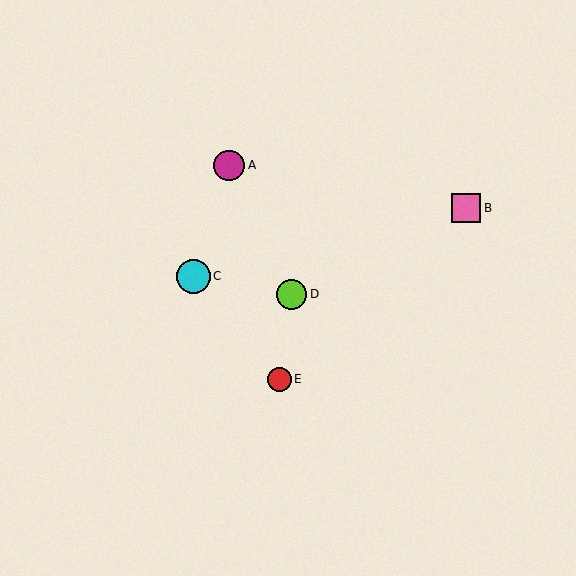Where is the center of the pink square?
The center of the pink square is at (466, 208).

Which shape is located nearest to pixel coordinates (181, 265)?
The cyan circle (labeled C) at (193, 276) is nearest to that location.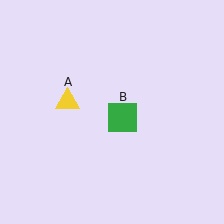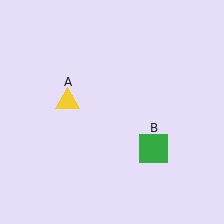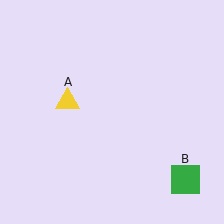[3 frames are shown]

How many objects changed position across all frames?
1 object changed position: green square (object B).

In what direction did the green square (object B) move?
The green square (object B) moved down and to the right.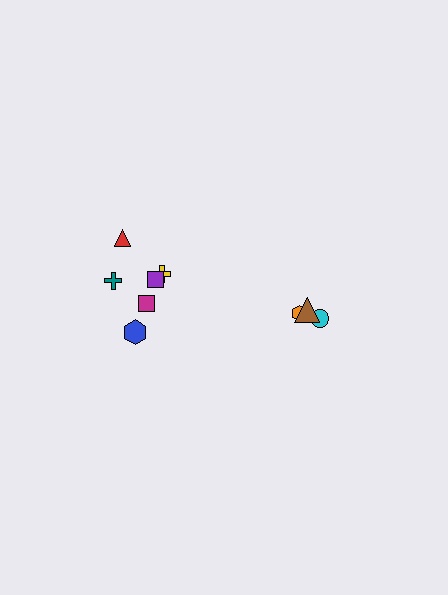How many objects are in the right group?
There are 3 objects.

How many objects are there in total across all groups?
There are 9 objects.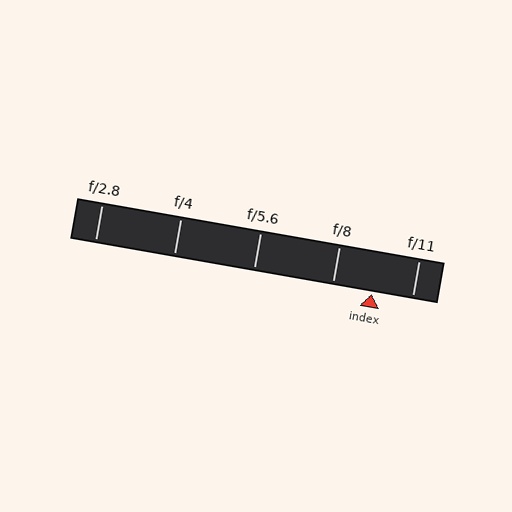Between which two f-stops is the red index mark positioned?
The index mark is between f/8 and f/11.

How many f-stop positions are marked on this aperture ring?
There are 5 f-stop positions marked.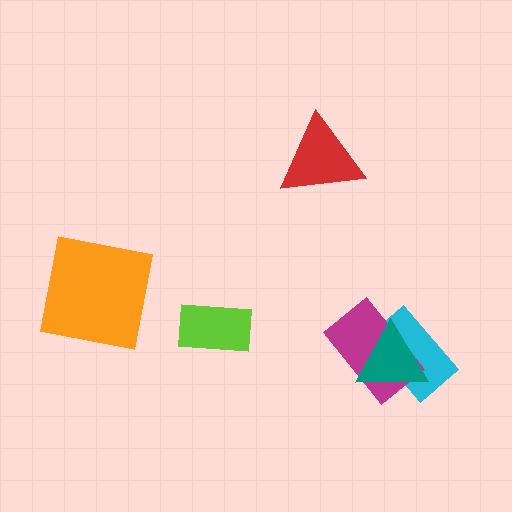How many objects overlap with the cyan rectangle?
2 objects overlap with the cyan rectangle.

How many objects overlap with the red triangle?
0 objects overlap with the red triangle.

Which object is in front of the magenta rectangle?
The teal triangle is in front of the magenta rectangle.